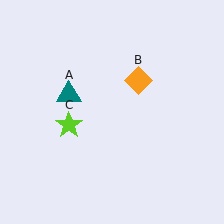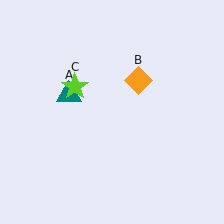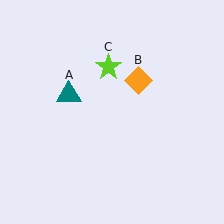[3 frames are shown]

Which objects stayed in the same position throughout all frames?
Teal triangle (object A) and orange diamond (object B) remained stationary.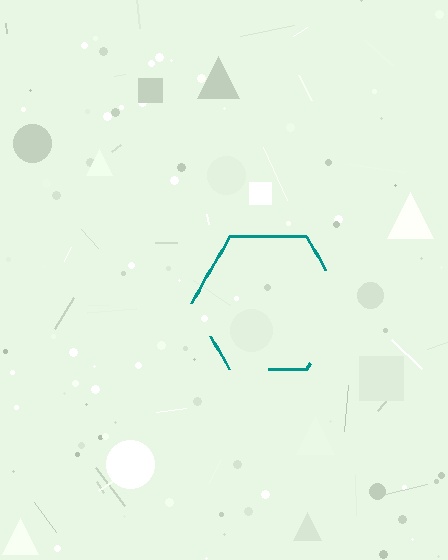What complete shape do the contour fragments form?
The contour fragments form a hexagon.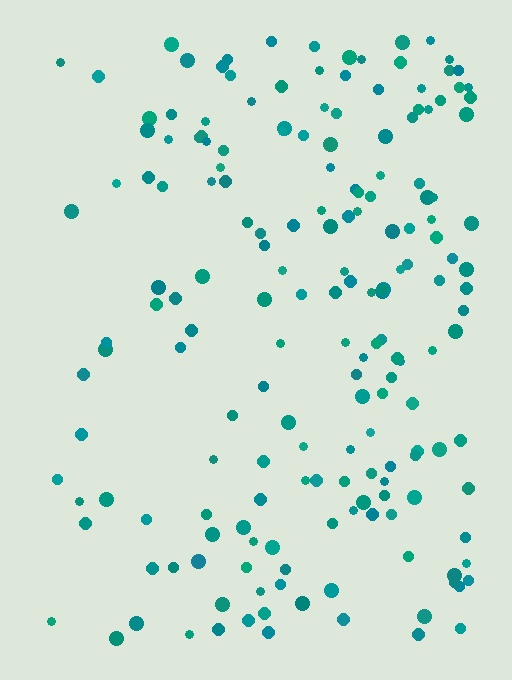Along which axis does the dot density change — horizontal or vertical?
Horizontal.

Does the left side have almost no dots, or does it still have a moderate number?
Still a moderate number, just noticeably fewer than the right.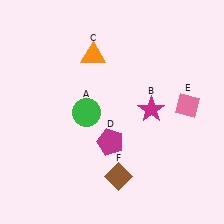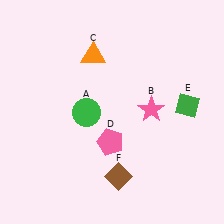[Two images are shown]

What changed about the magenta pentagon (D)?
In Image 1, D is magenta. In Image 2, it changed to pink.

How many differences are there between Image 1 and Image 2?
There are 3 differences between the two images.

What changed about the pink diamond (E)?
In Image 1, E is pink. In Image 2, it changed to green.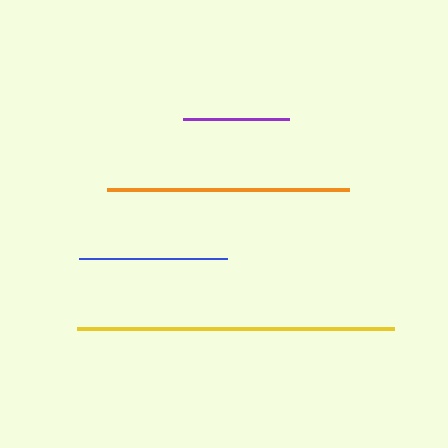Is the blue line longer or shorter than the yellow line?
The yellow line is longer than the blue line.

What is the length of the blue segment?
The blue segment is approximately 148 pixels long.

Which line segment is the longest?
The yellow line is the longest at approximately 317 pixels.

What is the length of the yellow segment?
The yellow segment is approximately 317 pixels long.